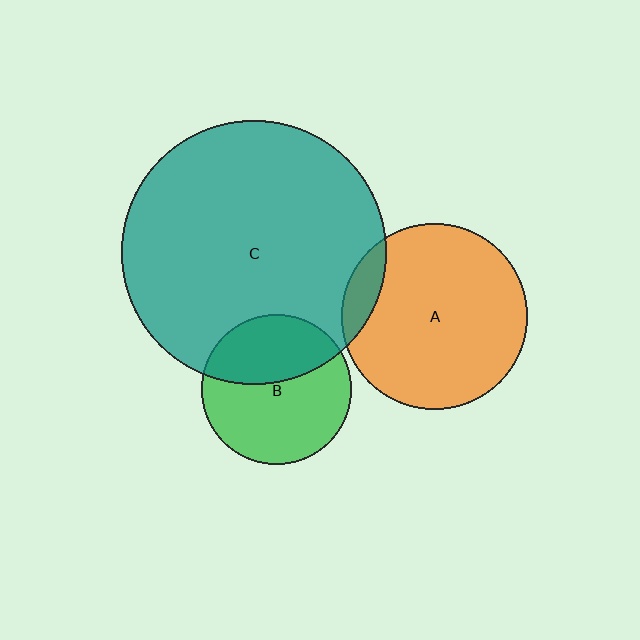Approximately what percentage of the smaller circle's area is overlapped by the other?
Approximately 10%.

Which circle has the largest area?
Circle C (teal).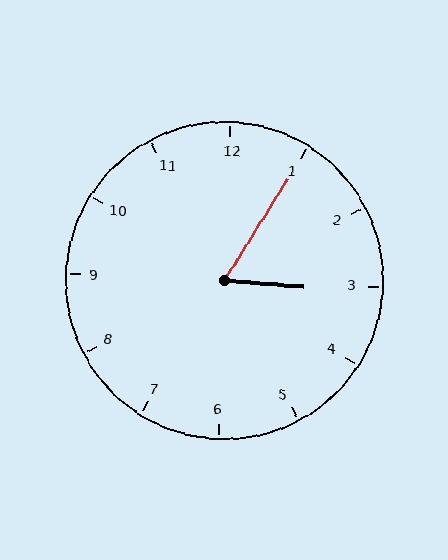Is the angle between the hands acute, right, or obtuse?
It is acute.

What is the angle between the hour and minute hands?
Approximately 62 degrees.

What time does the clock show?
3:05.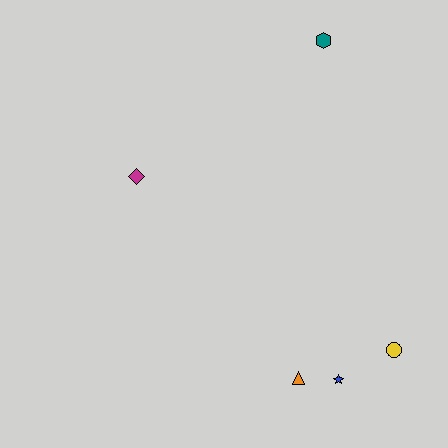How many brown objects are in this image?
There are no brown objects.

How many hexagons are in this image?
There is 1 hexagon.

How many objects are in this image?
There are 5 objects.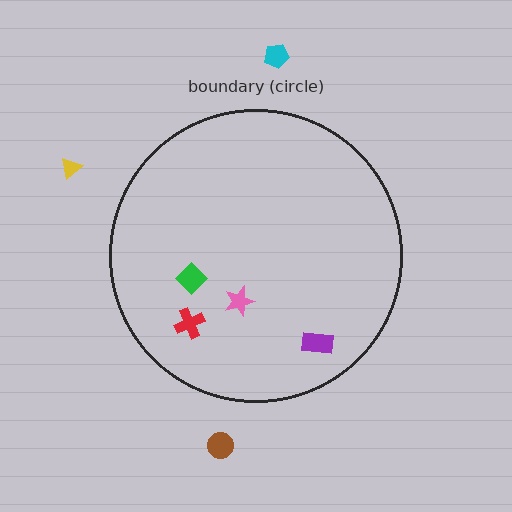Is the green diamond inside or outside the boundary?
Inside.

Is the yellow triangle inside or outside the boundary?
Outside.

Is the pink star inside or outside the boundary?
Inside.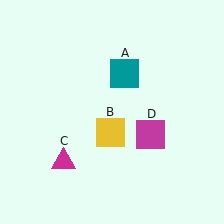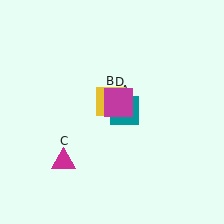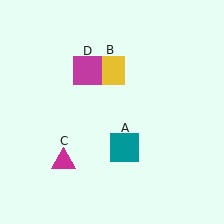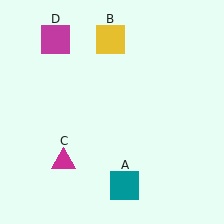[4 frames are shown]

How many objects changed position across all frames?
3 objects changed position: teal square (object A), yellow square (object B), magenta square (object D).